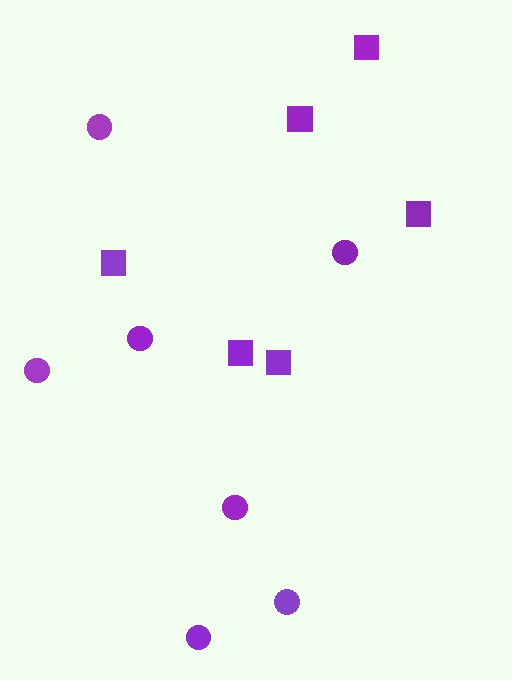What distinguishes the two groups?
There are 2 groups: one group of circles (7) and one group of squares (6).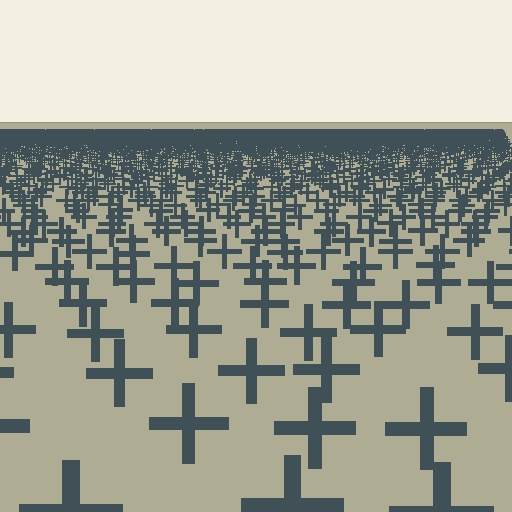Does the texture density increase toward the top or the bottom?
Density increases toward the top.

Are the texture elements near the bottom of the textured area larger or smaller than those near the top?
Larger. Near the bottom, elements are closer to the viewer and appear at a bigger on-screen size.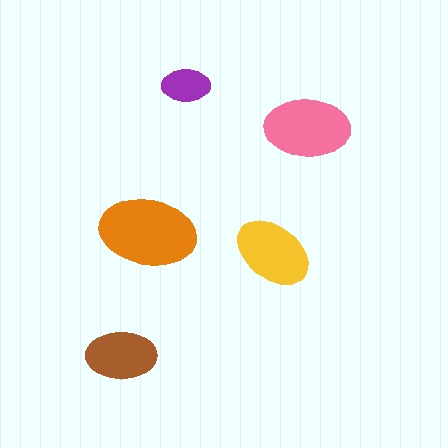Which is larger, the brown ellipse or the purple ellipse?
The brown one.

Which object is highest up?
The purple ellipse is topmost.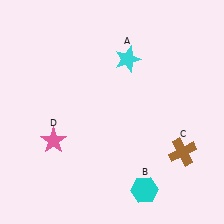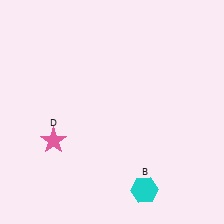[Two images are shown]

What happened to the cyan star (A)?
The cyan star (A) was removed in Image 2. It was in the top-right area of Image 1.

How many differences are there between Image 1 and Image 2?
There are 2 differences between the two images.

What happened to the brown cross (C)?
The brown cross (C) was removed in Image 2. It was in the bottom-right area of Image 1.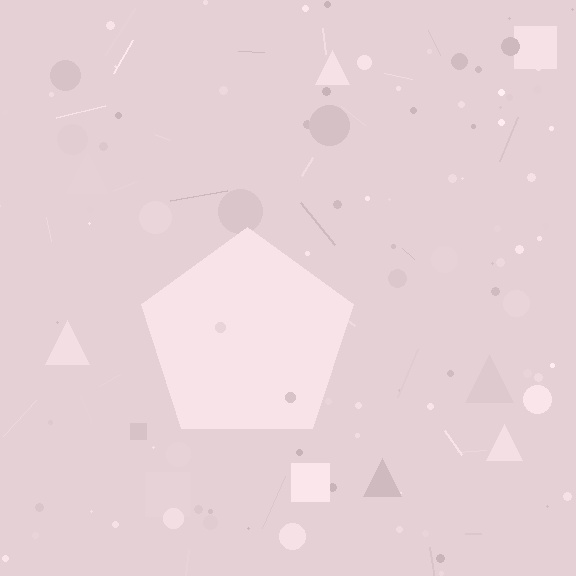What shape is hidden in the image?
A pentagon is hidden in the image.